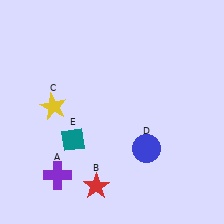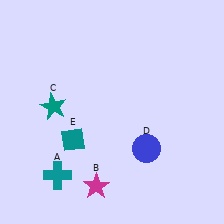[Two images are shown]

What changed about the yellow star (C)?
In Image 1, C is yellow. In Image 2, it changed to teal.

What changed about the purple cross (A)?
In Image 1, A is purple. In Image 2, it changed to teal.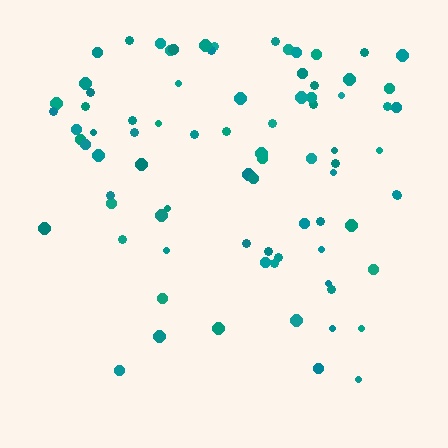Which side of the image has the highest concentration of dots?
The top.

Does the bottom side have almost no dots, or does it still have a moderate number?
Still a moderate number, just noticeably fewer than the top.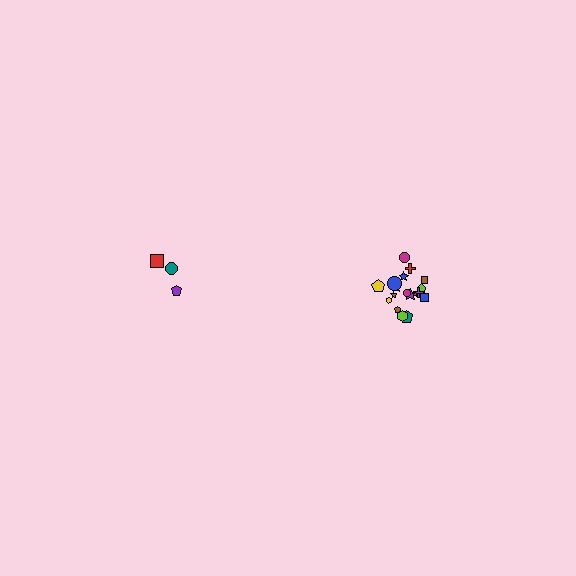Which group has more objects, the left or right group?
The right group.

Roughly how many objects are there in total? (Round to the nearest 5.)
Roughly 20 objects in total.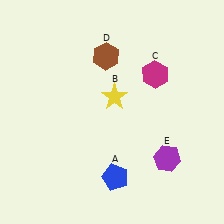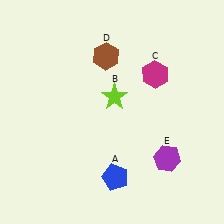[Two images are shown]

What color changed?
The star (B) changed from yellow in Image 1 to lime in Image 2.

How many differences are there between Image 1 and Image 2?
There is 1 difference between the two images.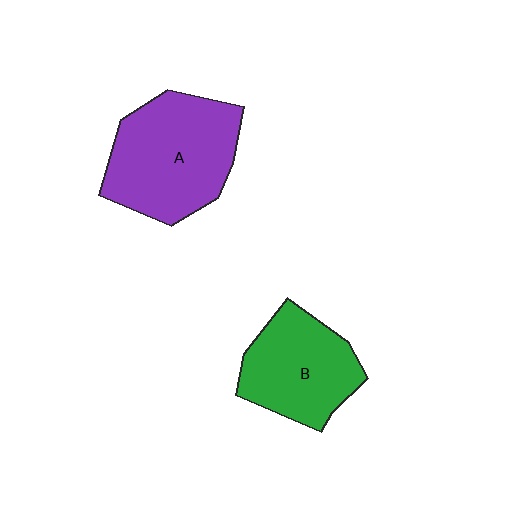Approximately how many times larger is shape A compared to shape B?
Approximately 1.3 times.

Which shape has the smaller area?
Shape B (green).